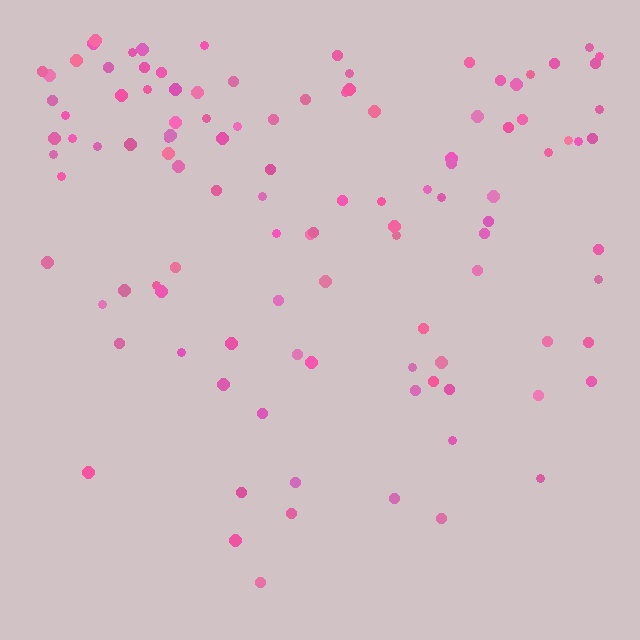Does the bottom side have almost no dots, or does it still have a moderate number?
Still a moderate number, just noticeably fewer than the top.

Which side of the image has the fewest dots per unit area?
The bottom.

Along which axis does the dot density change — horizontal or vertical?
Vertical.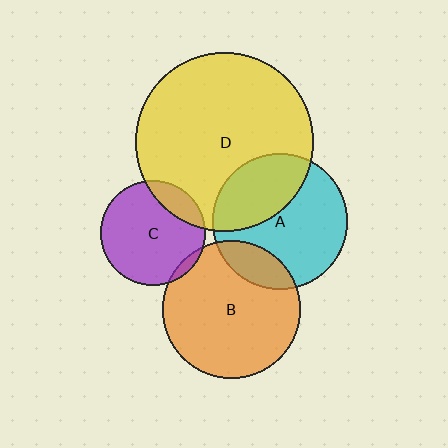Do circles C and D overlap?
Yes.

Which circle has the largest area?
Circle D (yellow).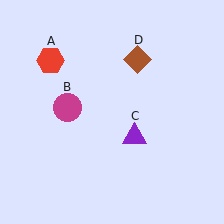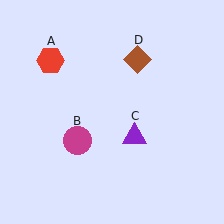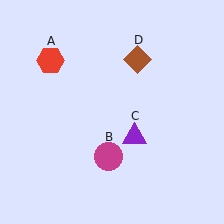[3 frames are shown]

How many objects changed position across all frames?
1 object changed position: magenta circle (object B).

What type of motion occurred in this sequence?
The magenta circle (object B) rotated counterclockwise around the center of the scene.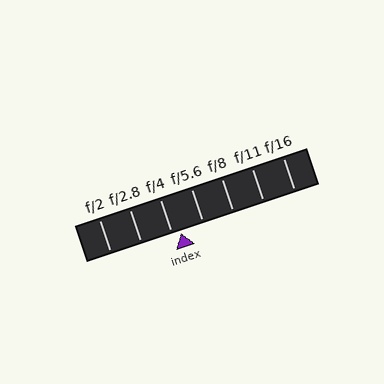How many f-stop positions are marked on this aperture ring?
There are 7 f-stop positions marked.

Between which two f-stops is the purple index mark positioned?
The index mark is between f/4 and f/5.6.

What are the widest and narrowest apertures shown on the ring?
The widest aperture shown is f/2 and the narrowest is f/16.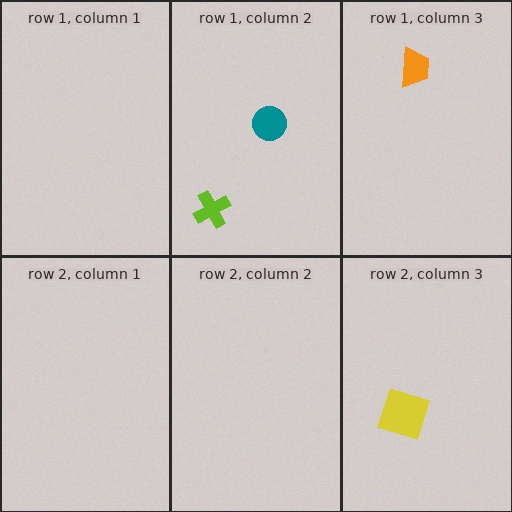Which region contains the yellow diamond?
The row 2, column 3 region.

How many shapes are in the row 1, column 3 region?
1.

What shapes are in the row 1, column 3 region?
The orange trapezoid.